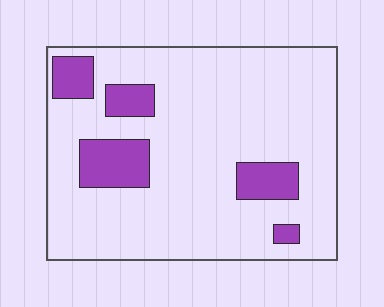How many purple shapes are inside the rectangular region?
5.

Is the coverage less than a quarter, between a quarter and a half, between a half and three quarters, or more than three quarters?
Less than a quarter.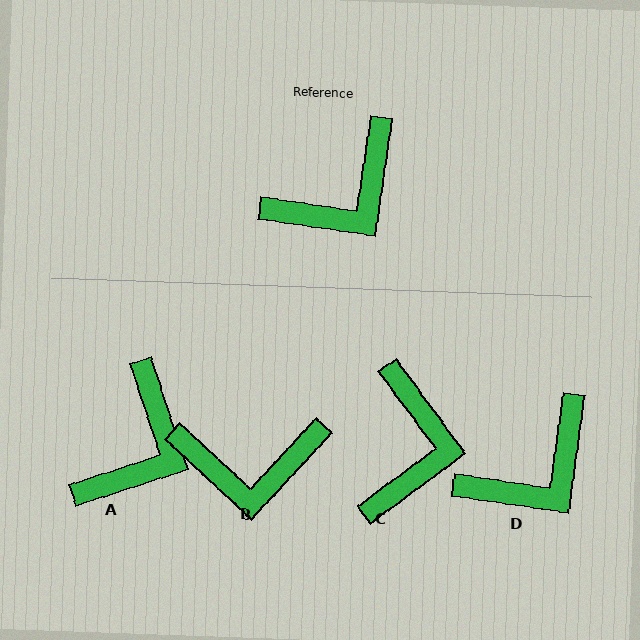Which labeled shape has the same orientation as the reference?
D.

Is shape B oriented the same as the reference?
No, it is off by about 35 degrees.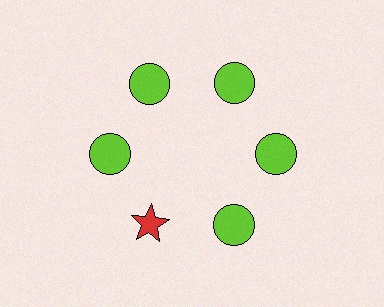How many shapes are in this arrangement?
There are 6 shapes arranged in a ring pattern.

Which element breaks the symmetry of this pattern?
The red star at roughly the 7 o'clock position breaks the symmetry. All other shapes are lime circles.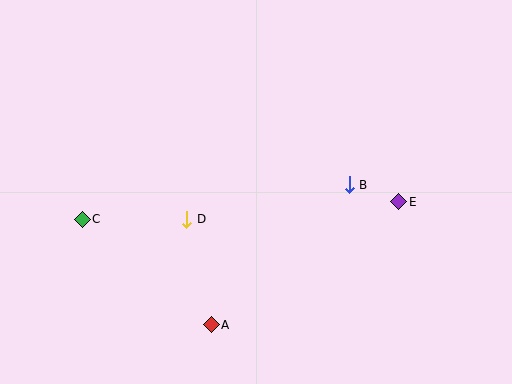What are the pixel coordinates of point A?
Point A is at (211, 325).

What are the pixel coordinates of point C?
Point C is at (82, 219).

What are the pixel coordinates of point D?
Point D is at (187, 219).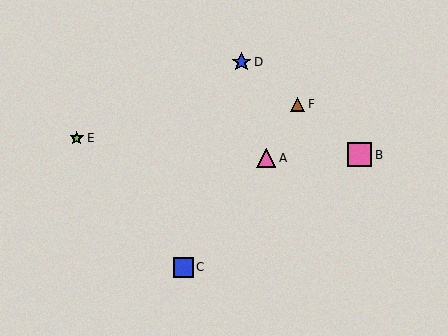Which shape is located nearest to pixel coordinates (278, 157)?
The pink triangle (labeled A) at (266, 158) is nearest to that location.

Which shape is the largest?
The pink square (labeled B) is the largest.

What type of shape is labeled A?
Shape A is a pink triangle.